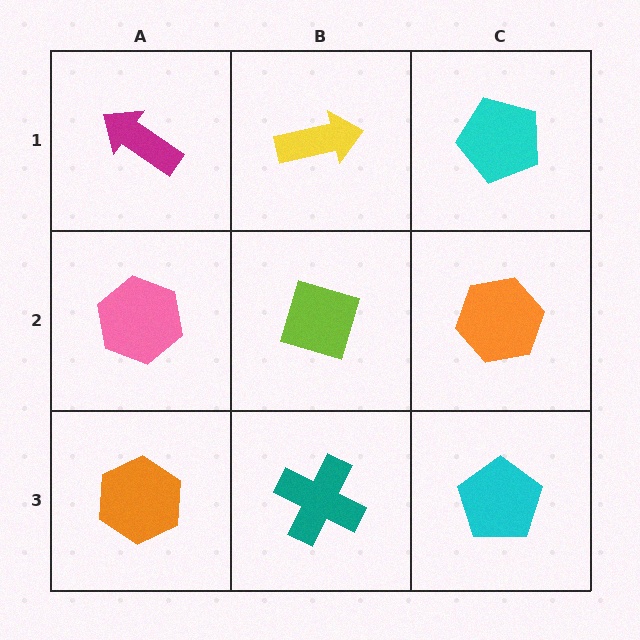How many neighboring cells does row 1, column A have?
2.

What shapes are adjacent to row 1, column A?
A pink hexagon (row 2, column A), a yellow arrow (row 1, column B).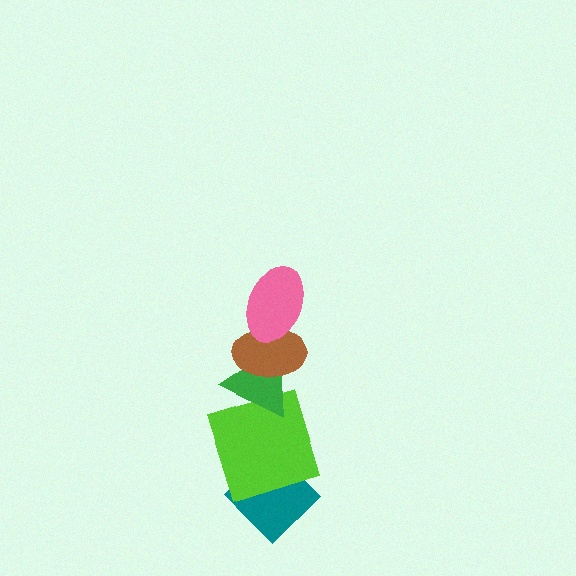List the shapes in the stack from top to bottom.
From top to bottom: the pink ellipse, the brown ellipse, the green triangle, the lime square, the teal diamond.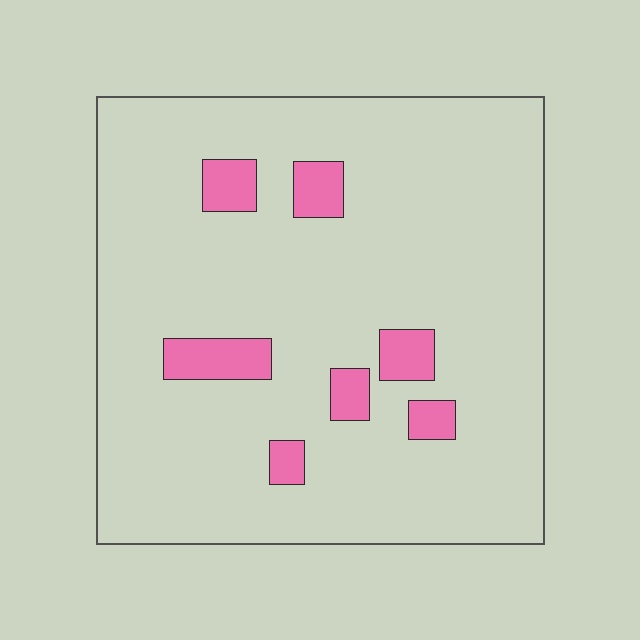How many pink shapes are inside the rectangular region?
7.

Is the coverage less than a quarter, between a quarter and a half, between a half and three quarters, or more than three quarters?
Less than a quarter.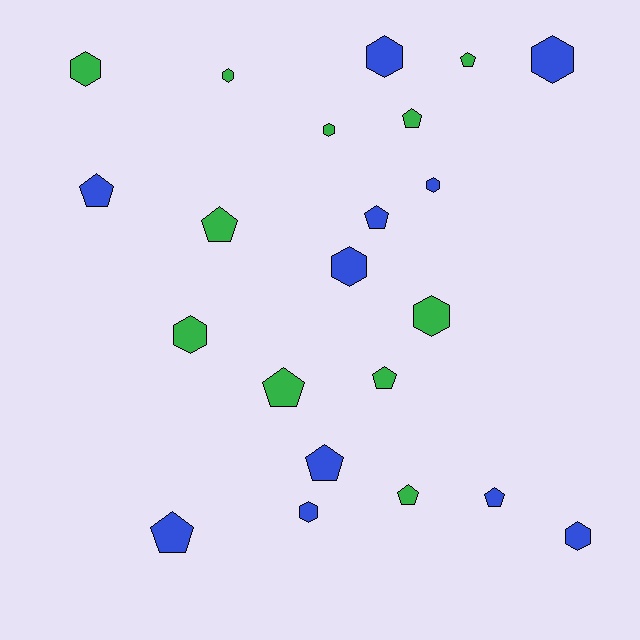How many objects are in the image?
There are 22 objects.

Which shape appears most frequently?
Hexagon, with 11 objects.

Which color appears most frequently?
Green, with 11 objects.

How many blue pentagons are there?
There are 5 blue pentagons.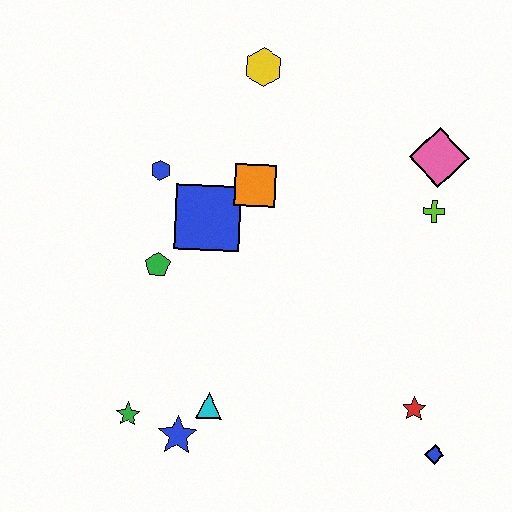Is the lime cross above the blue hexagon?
No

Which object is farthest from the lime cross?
The green star is farthest from the lime cross.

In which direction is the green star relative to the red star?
The green star is to the left of the red star.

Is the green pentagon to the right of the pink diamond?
No